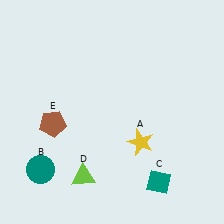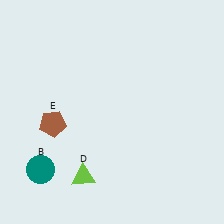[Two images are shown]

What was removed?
The teal diamond (C), the yellow star (A) were removed in Image 2.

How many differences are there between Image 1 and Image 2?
There are 2 differences between the two images.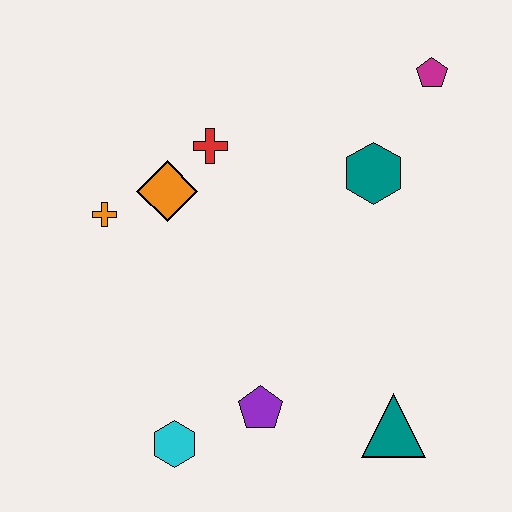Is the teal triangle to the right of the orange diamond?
Yes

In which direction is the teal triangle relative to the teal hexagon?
The teal triangle is below the teal hexagon.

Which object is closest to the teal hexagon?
The magenta pentagon is closest to the teal hexagon.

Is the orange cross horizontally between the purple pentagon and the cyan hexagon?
No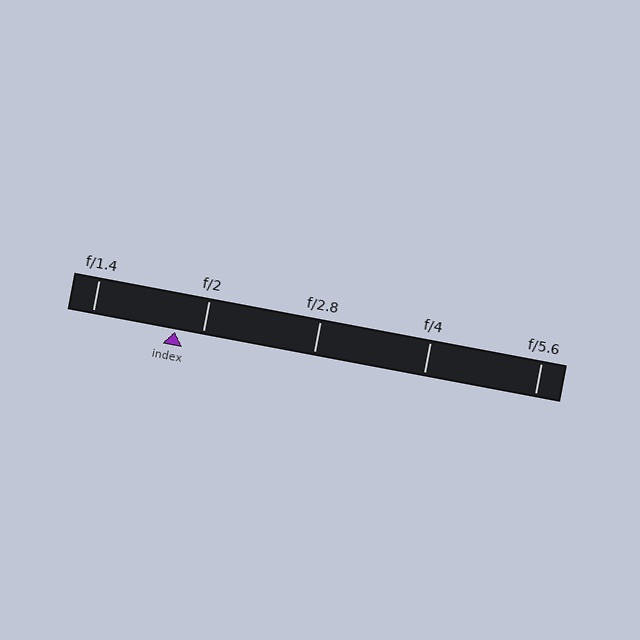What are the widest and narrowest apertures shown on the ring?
The widest aperture shown is f/1.4 and the narrowest is f/5.6.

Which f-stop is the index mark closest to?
The index mark is closest to f/2.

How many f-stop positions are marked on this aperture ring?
There are 5 f-stop positions marked.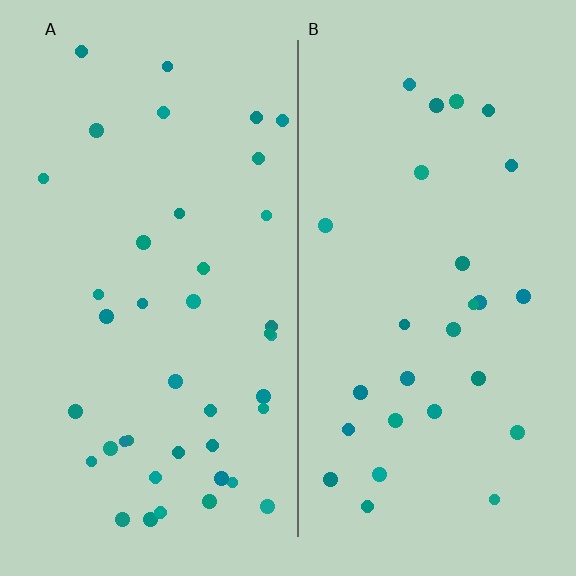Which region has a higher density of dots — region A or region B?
A (the left).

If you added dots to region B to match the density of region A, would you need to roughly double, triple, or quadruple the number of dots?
Approximately double.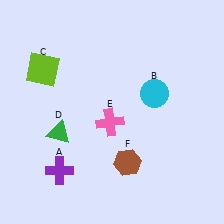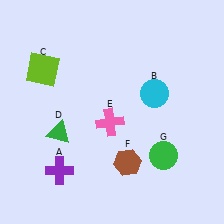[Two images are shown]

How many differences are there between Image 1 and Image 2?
There is 1 difference between the two images.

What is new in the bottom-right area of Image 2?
A green circle (G) was added in the bottom-right area of Image 2.